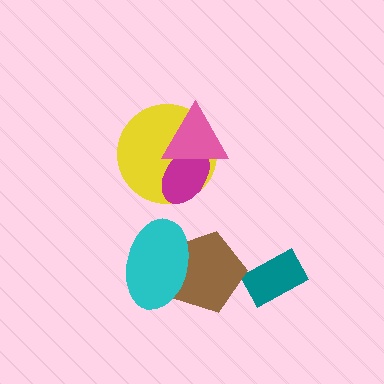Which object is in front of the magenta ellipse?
The pink triangle is in front of the magenta ellipse.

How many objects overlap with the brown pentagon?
1 object overlaps with the brown pentagon.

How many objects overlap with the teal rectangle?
0 objects overlap with the teal rectangle.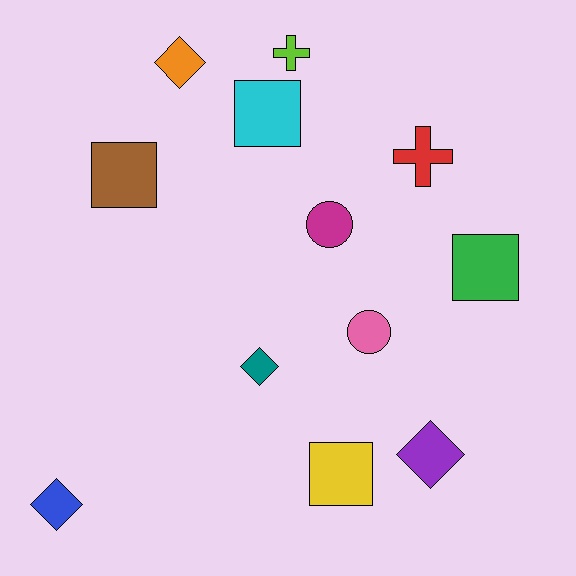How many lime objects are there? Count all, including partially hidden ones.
There is 1 lime object.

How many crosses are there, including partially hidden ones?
There are 2 crosses.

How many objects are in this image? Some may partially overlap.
There are 12 objects.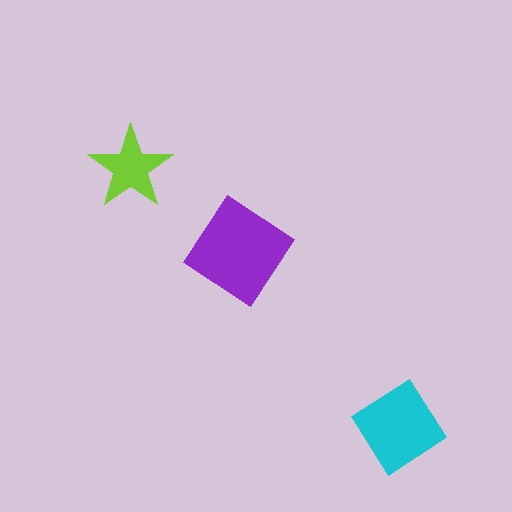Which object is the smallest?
The lime star.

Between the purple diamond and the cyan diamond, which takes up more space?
The purple diamond.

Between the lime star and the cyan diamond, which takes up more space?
The cyan diamond.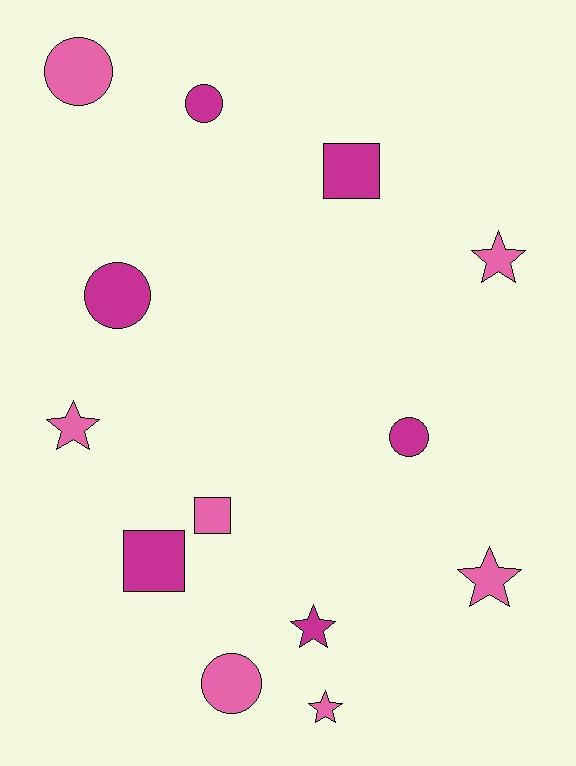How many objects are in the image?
There are 13 objects.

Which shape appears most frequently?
Circle, with 5 objects.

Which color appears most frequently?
Pink, with 7 objects.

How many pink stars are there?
There are 4 pink stars.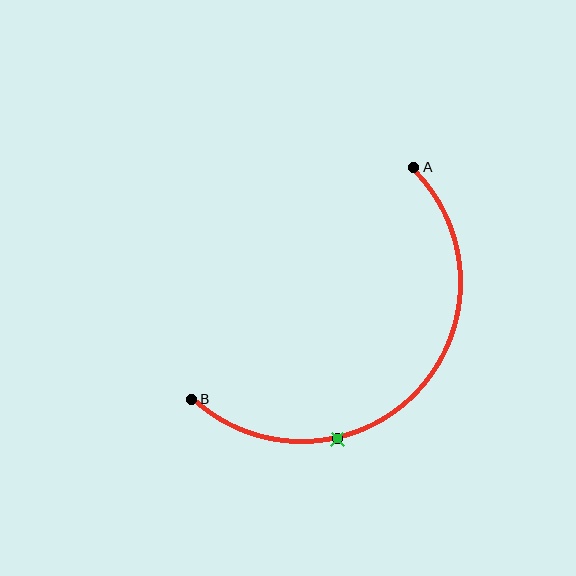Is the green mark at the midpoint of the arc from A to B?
No. The green mark lies on the arc but is closer to endpoint B. The arc midpoint would be at the point on the curve equidistant along the arc from both A and B.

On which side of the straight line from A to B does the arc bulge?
The arc bulges below and to the right of the straight line connecting A and B.